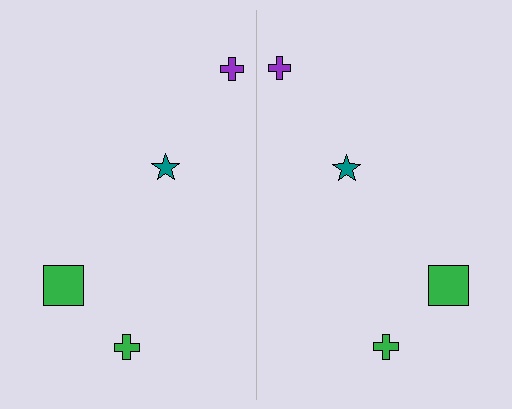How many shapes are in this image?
There are 8 shapes in this image.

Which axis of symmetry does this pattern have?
The pattern has a vertical axis of symmetry running through the center of the image.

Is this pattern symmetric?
Yes, this pattern has bilateral (reflection) symmetry.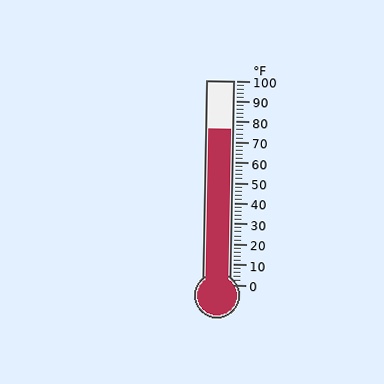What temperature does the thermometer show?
The thermometer shows approximately 76°F.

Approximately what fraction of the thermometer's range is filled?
The thermometer is filled to approximately 75% of its range.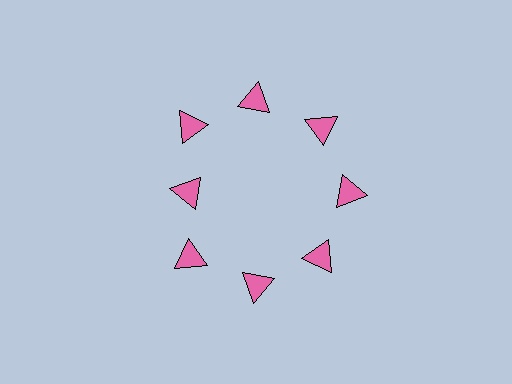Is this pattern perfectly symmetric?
No. The 8 pink triangles are arranged in a ring, but one element near the 9 o'clock position is pulled inward toward the center, breaking the 8-fold rotational symmetry.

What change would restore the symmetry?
The symmetry would be restored by moving it outward, back onto the ring so that all 8 triangles sit at equal angles and equal distance from the center.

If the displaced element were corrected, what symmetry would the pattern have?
It would have 8-fold rotational symmetry — the pattern would map onto itself every 45 degrees.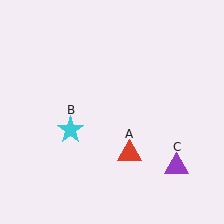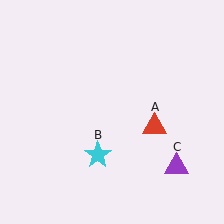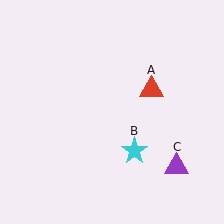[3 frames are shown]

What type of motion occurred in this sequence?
The red triangle (object A), cyan star (object B) rotated counterclockwise around the center of the scene.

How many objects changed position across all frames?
2 objects changed position: red triangle (object A), cyan star (object B).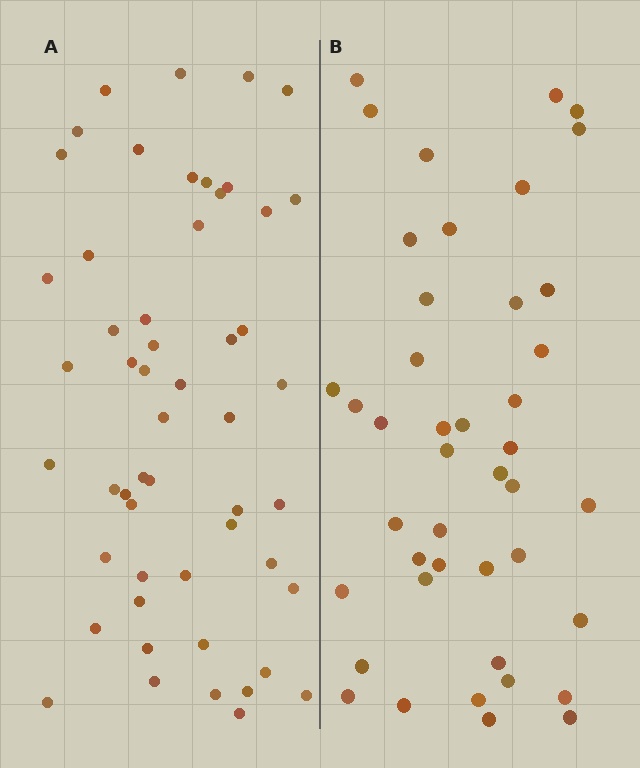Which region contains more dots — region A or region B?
Region A (the left region) has more dots.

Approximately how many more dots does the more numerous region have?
Region A has roughly 10 or so more dots than region B.